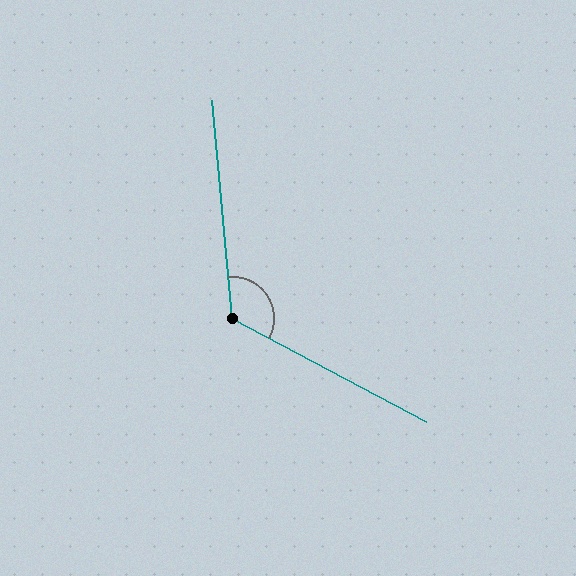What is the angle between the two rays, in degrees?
Approximately 123 degrees.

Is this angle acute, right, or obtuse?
It is obtuse.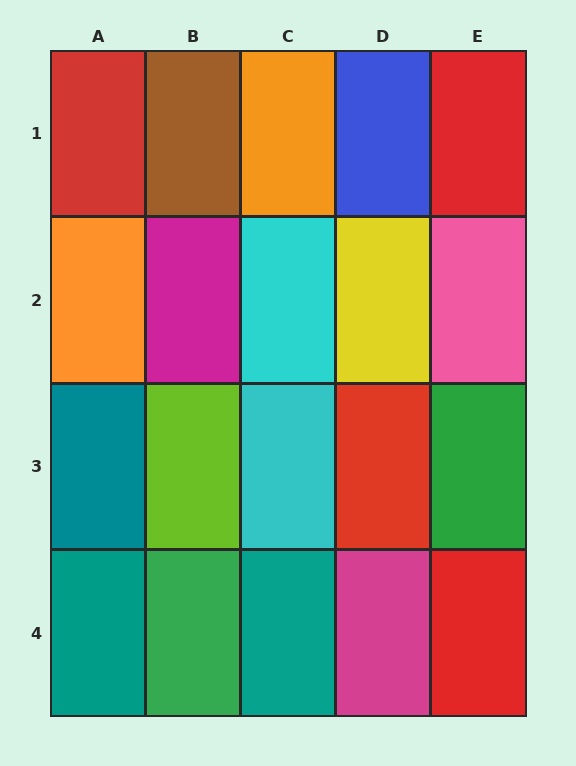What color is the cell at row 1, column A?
Red.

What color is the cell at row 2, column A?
Orange.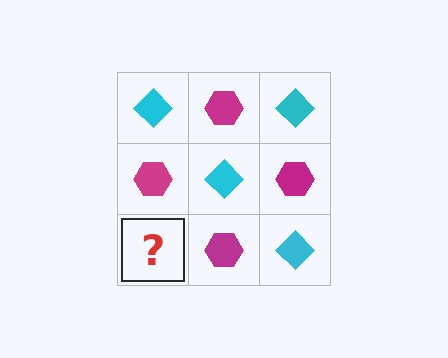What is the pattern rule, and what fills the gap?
The rule is that it alternates cyan diamond and magenta hexagon in a checkerboard pattern. The gap should be filled with a cyan diamond.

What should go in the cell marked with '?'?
The missing cell should contain a cyan diamond.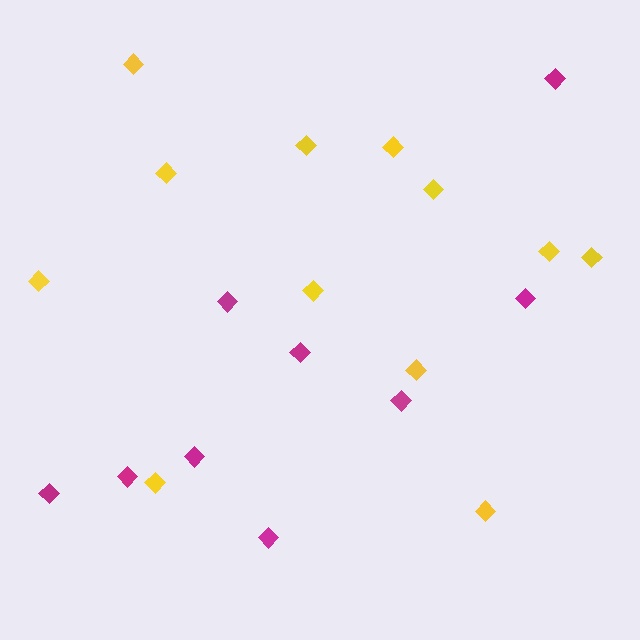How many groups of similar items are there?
There are 2 groups: one group of magenta diamonds (9) and one group of yellow diamonds (12).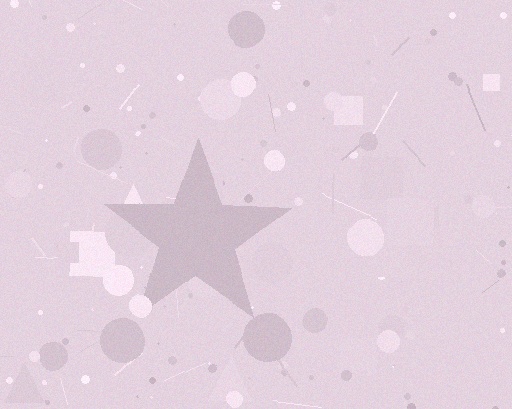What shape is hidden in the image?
A star is hidden in the image.